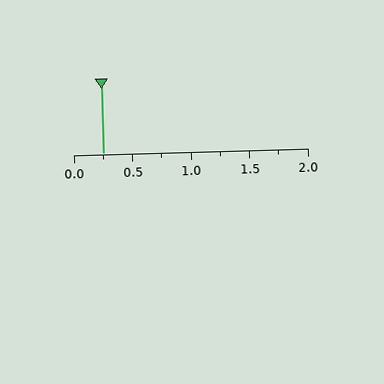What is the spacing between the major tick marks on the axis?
The major ticks are spaced 0.5 apart.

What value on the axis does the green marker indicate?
The marker indicates approximately 0.25.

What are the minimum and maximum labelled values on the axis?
The axis runs from 0.0 to 2.0.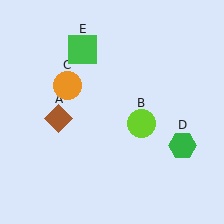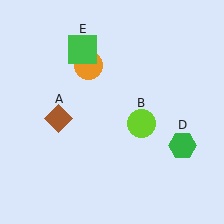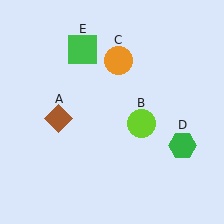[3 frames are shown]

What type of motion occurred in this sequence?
The orange circle (object C) rotated clockwise around the center of the scene.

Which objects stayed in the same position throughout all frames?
Brown diamond (object A) and lime circle (object B) and green hexagon (object D) and green square (object E) remained stationary.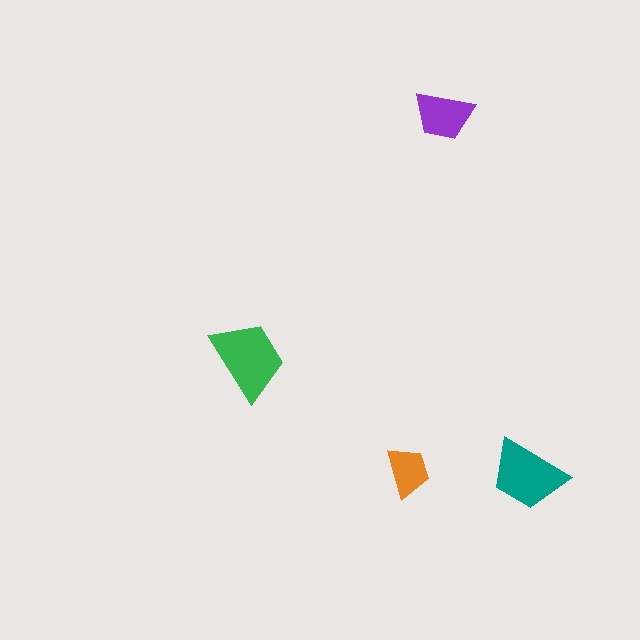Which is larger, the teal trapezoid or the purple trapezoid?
The teal one.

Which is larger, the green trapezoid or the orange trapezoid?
The green one.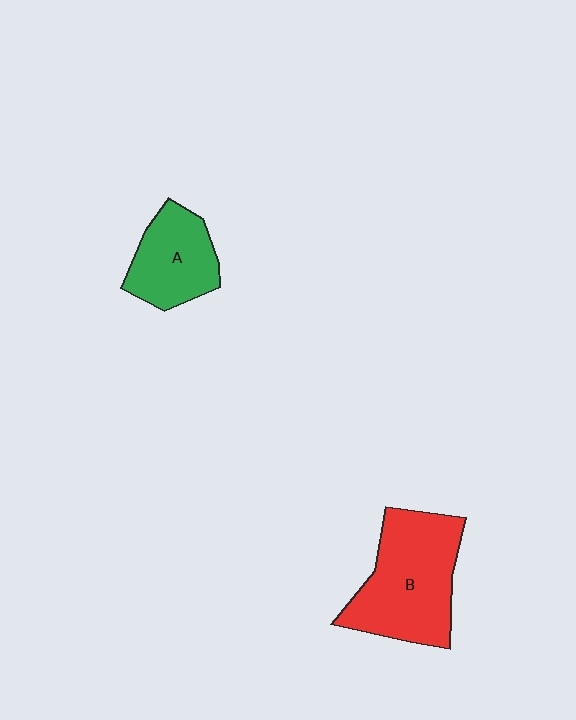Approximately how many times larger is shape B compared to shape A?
Approximately 1.6 times.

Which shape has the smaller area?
Shape A (green).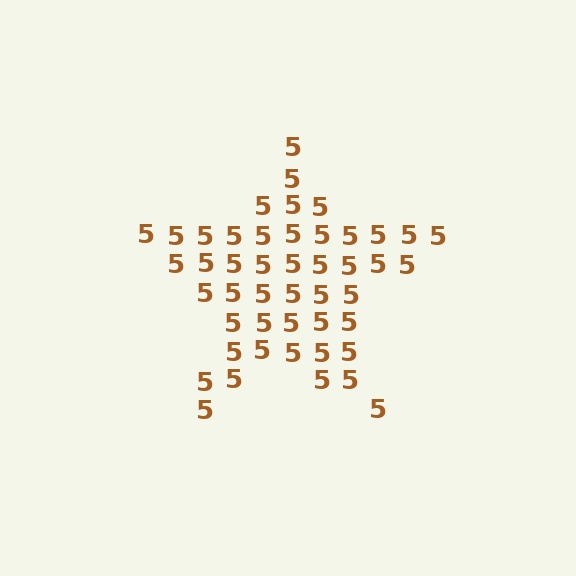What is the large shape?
The large shape is a star.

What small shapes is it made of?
It is made of small digit 5's.